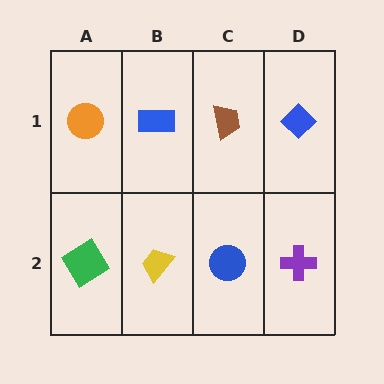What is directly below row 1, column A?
A green diamond.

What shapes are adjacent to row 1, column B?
A yellow trapezoid (row 2, column B), an orange circle (row 1, column A), a brown trapezoid (row 1, column C).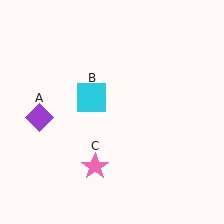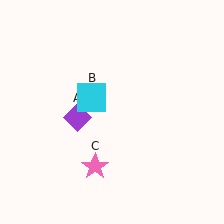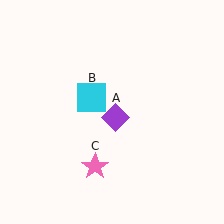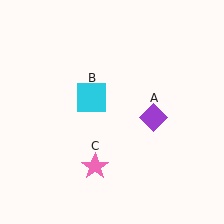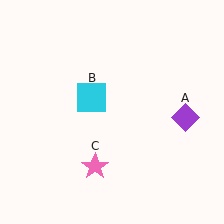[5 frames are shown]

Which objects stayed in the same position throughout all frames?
Cyan square (object B) and pink star (object C) remained stationary.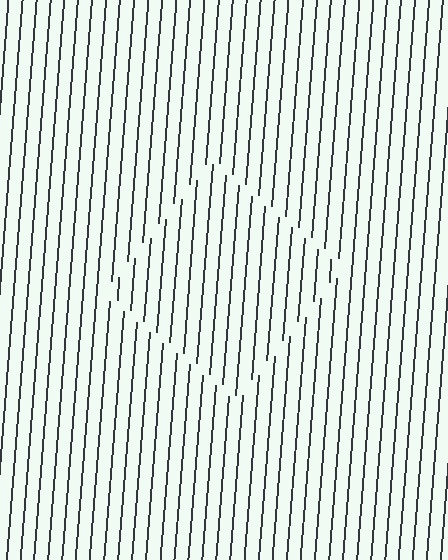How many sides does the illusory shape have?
4 sides — the line-ends trace a square.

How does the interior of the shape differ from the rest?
The interior of the shape contains the same grating, shifted by half a period — the contour is defined by the phase discontinuity where line-ends from the inner and outer gratings abut.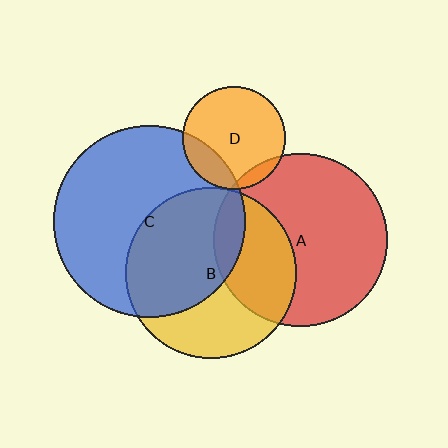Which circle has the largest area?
Circle C (blue).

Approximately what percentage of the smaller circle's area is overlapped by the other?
Approximately 20%.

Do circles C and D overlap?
Yes.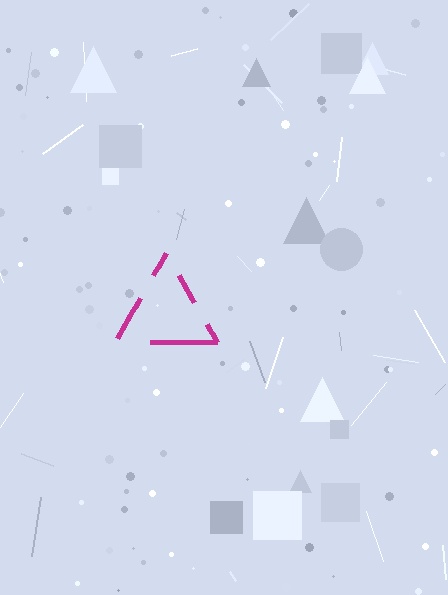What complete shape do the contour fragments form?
The contour fragments form a triangle.